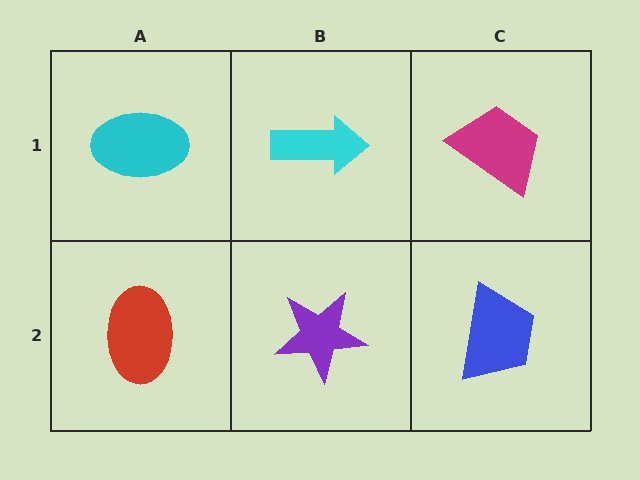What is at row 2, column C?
A blue trapezoid.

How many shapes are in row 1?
3 shapes.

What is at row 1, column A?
A cyan ellipse.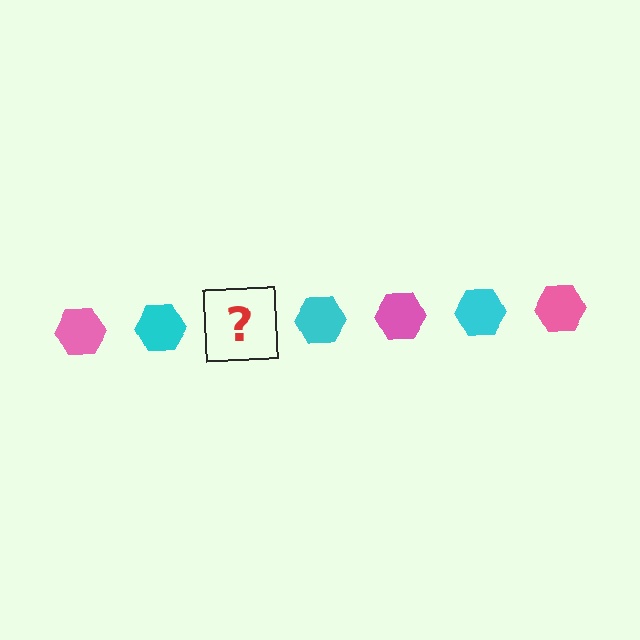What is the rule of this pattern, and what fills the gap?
The rule is that the pattern cycles through pink, cyan hexagons. The gap should be filled with a pink hexagon.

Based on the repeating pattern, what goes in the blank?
The blank should be a pink hexagon.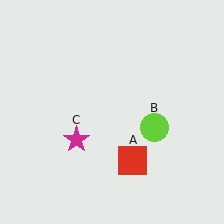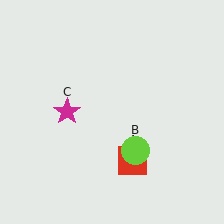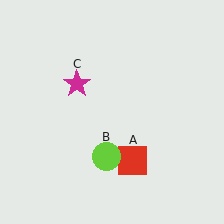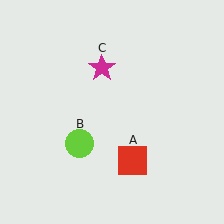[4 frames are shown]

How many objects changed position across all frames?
2 objects changed position: lime circle (object B), magenta star (object C).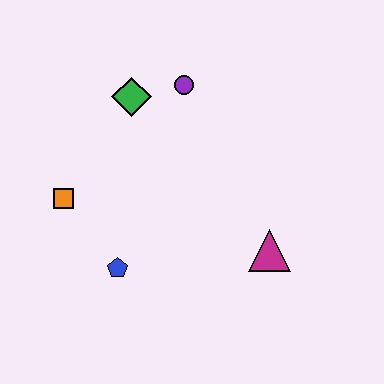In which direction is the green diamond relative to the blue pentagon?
The green diamond is above the blue pentagon.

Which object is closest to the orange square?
The blue pentagon is closest to the orange square.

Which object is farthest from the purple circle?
The blue pentagon is farthest from the purple circle.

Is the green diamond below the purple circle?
Yes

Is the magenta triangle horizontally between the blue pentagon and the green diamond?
No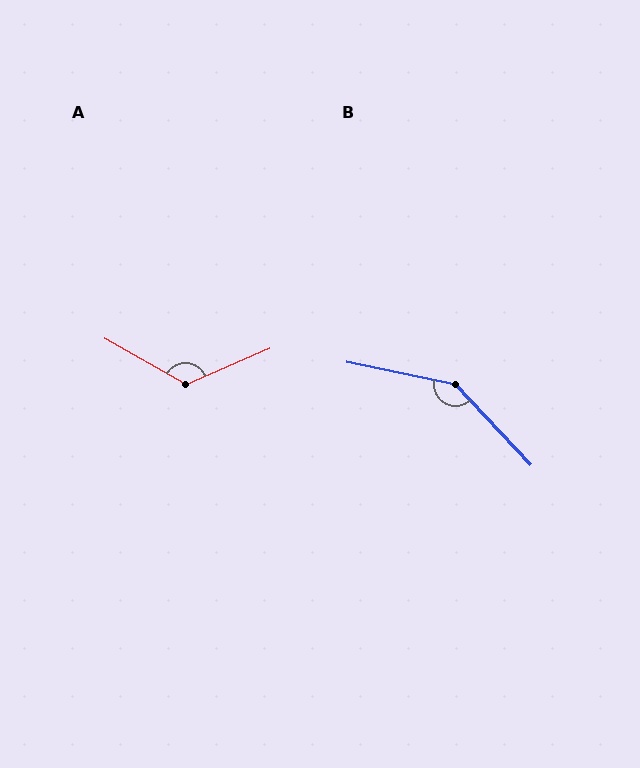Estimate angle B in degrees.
Approximately 145 degrees.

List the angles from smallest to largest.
A (127°), B (145°).